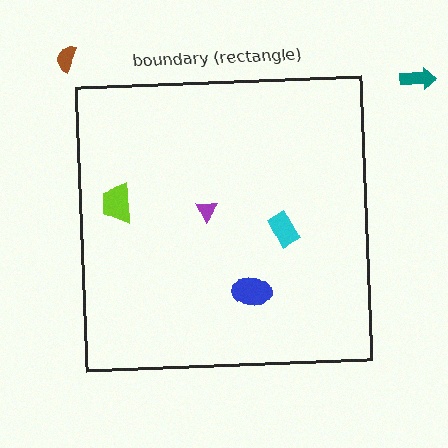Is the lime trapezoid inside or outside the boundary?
Inside.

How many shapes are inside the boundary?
4 inside, 2 outside.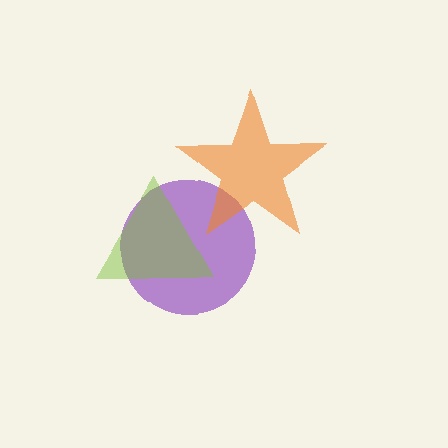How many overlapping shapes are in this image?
There are 3 overlapping shapes in the image.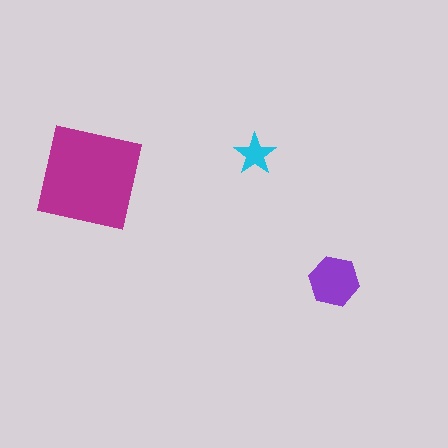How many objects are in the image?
There are 3 objects in the image.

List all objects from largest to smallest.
The magenta square, the purple hexagon, the cyan star.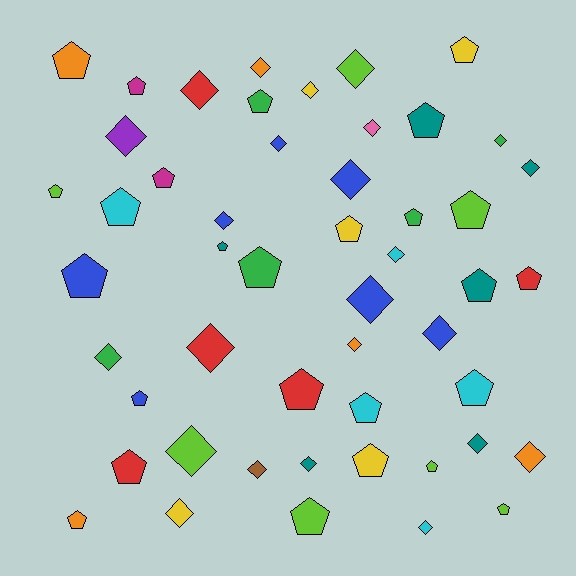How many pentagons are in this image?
There are 26 pentagons.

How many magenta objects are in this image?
There are 2 magenta objects.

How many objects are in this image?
There are 50 objects.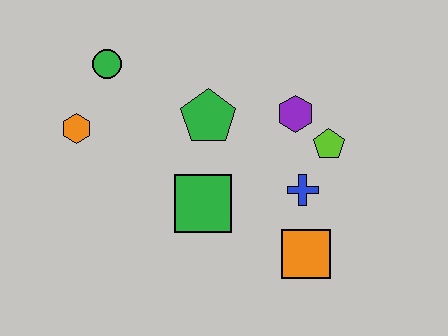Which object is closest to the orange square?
The blue cross is closest to the orange square.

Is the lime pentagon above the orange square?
Yes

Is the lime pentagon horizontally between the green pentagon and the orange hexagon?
No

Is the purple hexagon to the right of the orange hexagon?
Yes